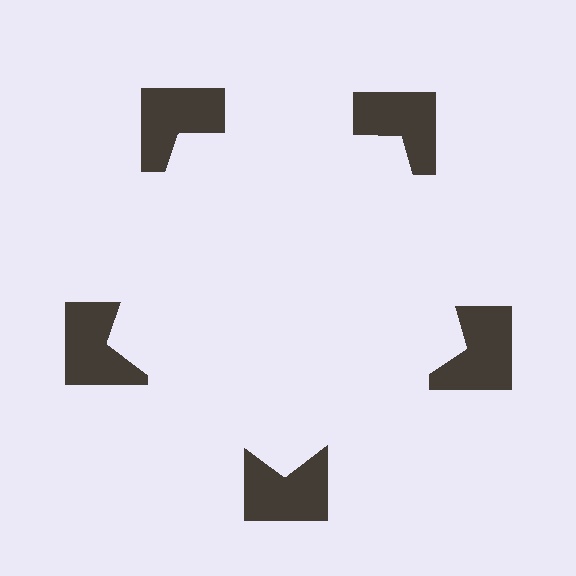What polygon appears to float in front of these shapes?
An illusory pentagon — its edges are inferred from the aligned wedge cuts in the notched squares, not physically drawn.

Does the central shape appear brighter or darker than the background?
It typically appears slightly brighter than the background, even though no actual brightness change is drawn.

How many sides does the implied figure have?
5 sides.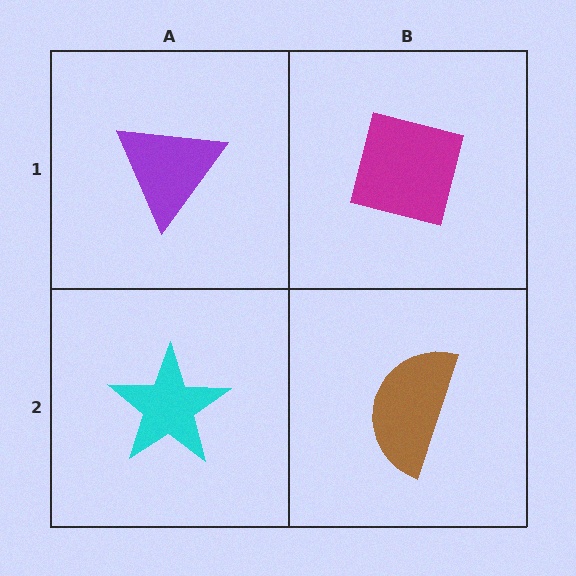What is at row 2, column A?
A cyan star.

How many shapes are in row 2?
2 shapes.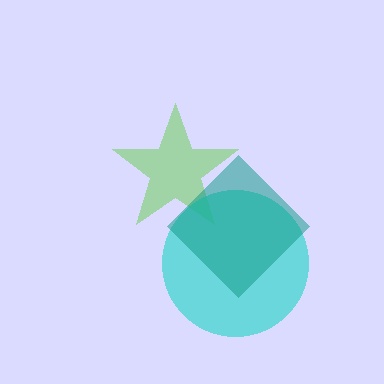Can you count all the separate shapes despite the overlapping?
Yes, there are 3 separate shapes.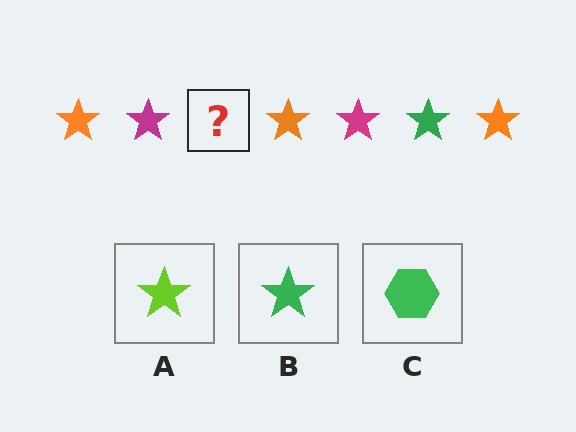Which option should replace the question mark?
Option B.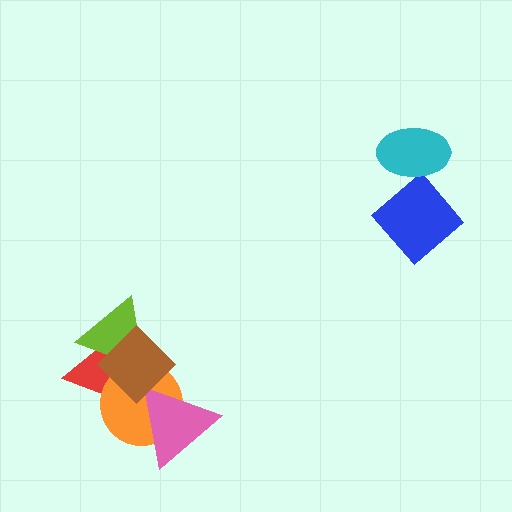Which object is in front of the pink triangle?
The brown diamond is in front of the pink triangle.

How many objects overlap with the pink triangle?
3 objects overlap with the pink triangle.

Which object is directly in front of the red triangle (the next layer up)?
The orange circle is directly in front of the red triangle.